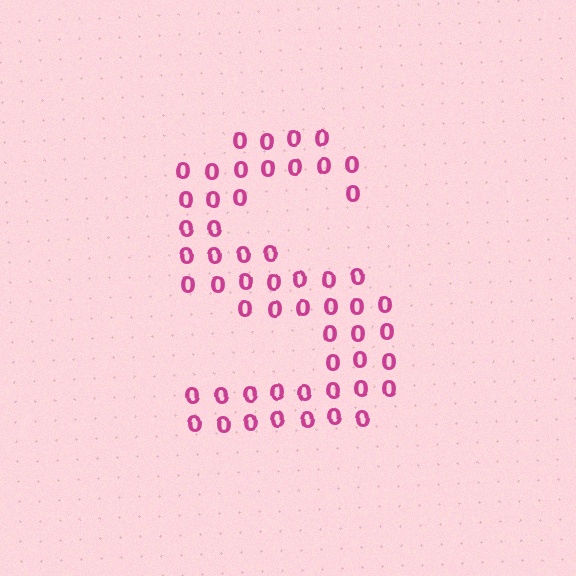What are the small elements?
The small elements are digit 0's.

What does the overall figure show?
The overall figure shows the letter S.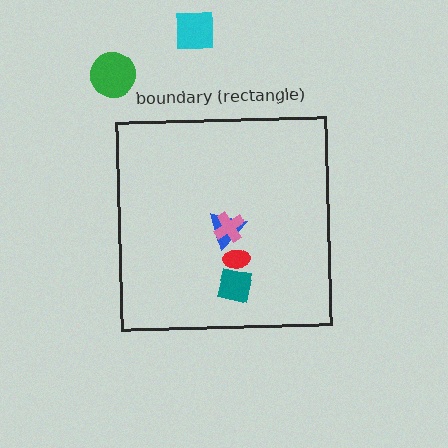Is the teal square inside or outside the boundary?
Inside.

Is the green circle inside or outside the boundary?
Outside.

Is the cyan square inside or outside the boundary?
Outside.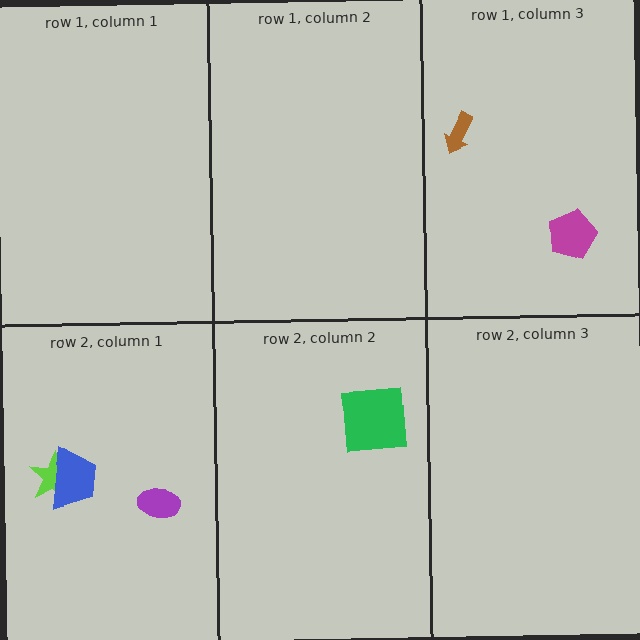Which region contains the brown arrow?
The row 1, column 3 region.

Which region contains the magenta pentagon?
The row 1, column 3 region.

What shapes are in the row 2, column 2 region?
The green square.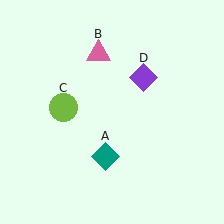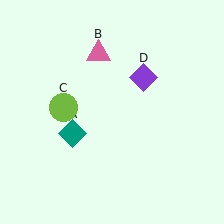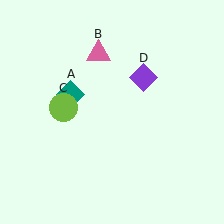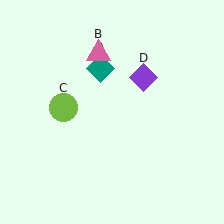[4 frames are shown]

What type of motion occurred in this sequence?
The teal diamond (object A) rotated clockwise around the center of the scene.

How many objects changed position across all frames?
1 object changed position: teal diamond (object A).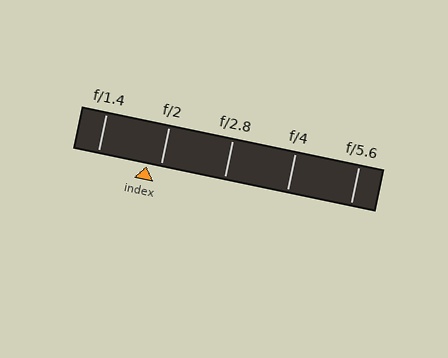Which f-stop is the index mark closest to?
The index mark is closest to f/2.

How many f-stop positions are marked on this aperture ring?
There are 5 f-stop positions marked.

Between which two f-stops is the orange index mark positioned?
The index mark is between f/1.4 and f/2.